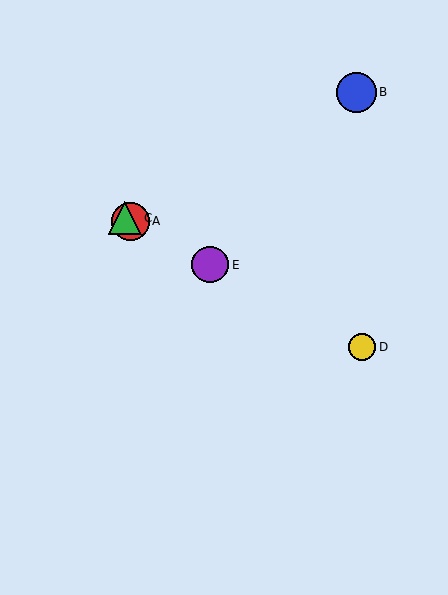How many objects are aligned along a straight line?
4 objects (A, C, D, E) are aligned along a straight line.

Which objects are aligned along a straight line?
Objects A, C, D, E are aligned along a straight line.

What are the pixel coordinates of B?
Object B is at (356, 92).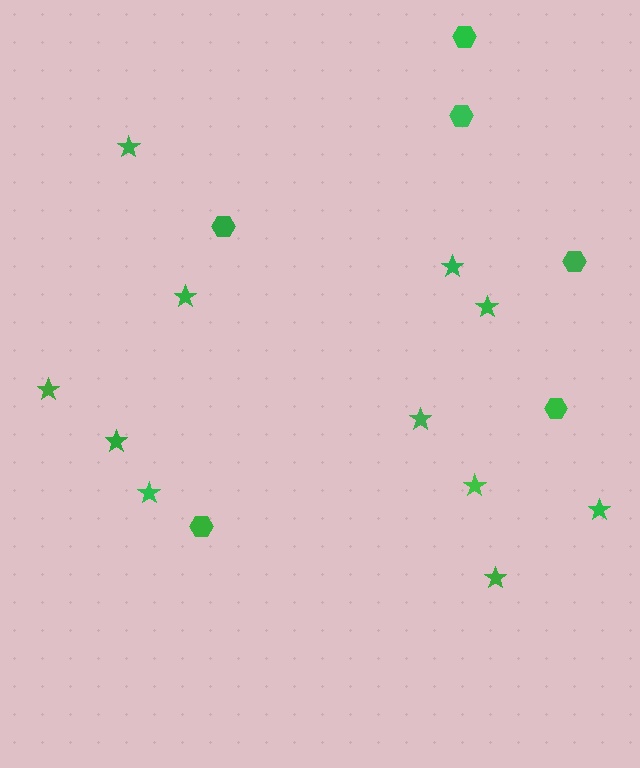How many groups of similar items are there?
There are 2 groups: one group of hexagons (6) and one group of stars (11).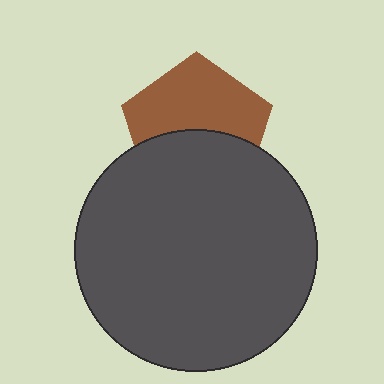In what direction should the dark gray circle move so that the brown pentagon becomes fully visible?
The dark gray circle should move down. That is the shortest direction to clear the overlap and leave the brown pentagon fully visible.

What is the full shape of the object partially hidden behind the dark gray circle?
The partially hidden object is a brown pentagon.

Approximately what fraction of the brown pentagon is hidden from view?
Roughly 45% of the brown pentagon is hidden behind the dark gray circle.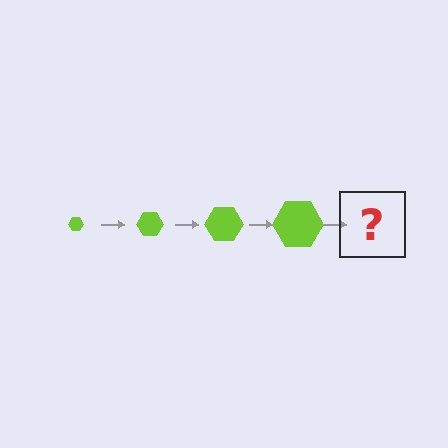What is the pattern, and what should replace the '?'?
The pattern is that the hexagon gets progressively larger each step. The '?' should be a lime hexagon, larger than the previous one.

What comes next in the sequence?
The next element should be a lime hexagon, larger than the previous one.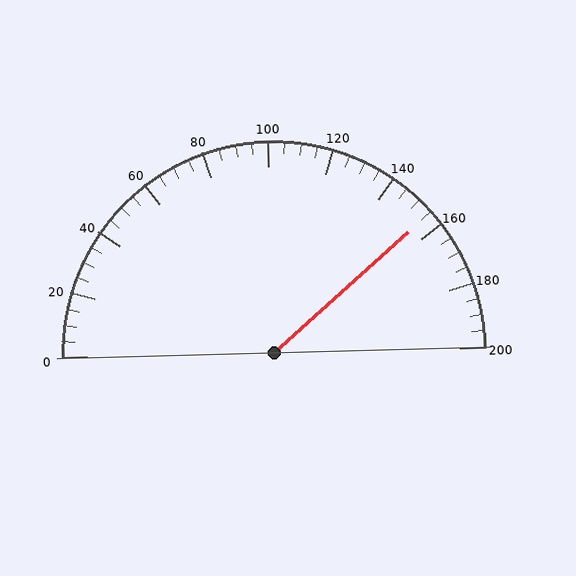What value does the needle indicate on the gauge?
The needle indicates approximately 155.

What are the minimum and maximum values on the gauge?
The gauge ranges from 0 to 200.